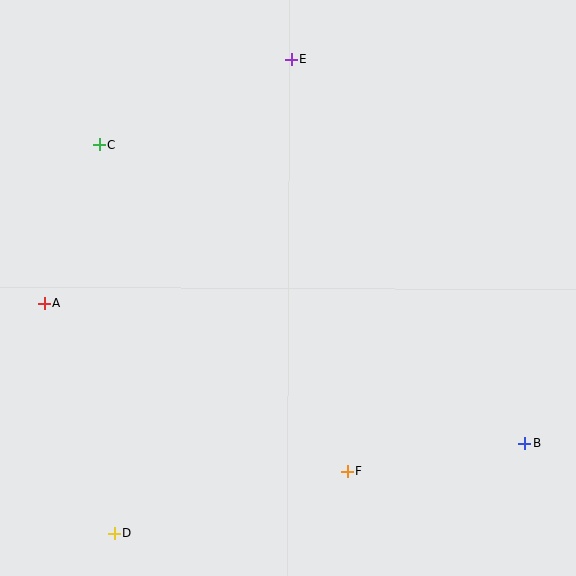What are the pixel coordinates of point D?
Point D is at (114, 534).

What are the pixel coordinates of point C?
Point C is at (99, 145).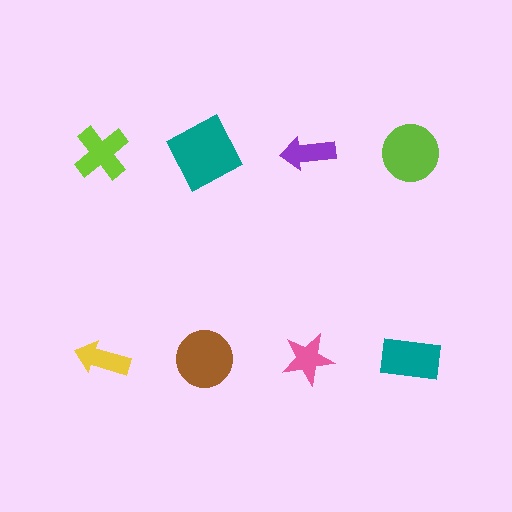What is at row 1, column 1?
A lime cross.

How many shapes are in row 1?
4 shapes.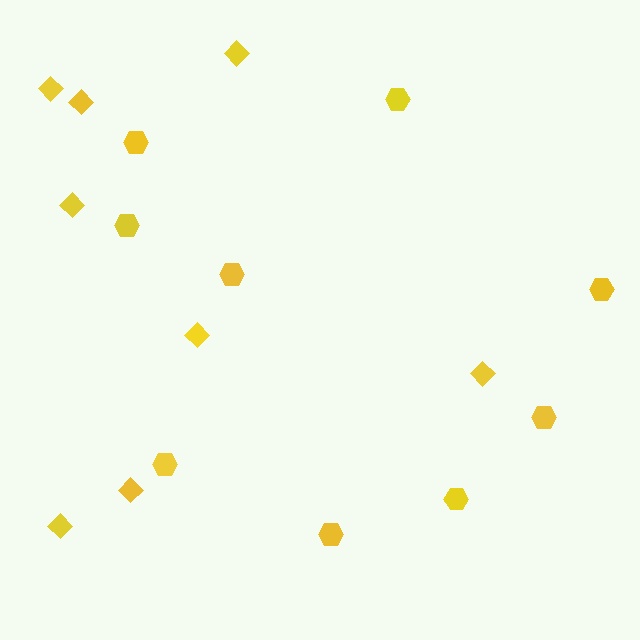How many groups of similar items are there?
There are 2 groups: one group of hexagons (9) and one group of diamonds (8).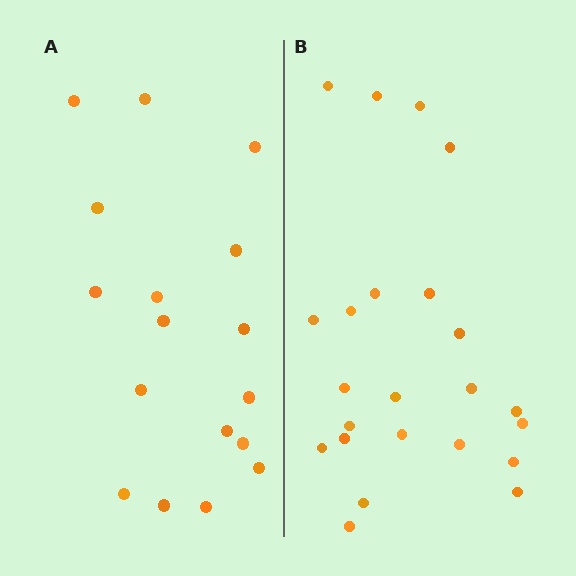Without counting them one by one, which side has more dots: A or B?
Region B (the right region) has more dots.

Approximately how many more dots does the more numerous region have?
Region B has about 6 more dots than region A.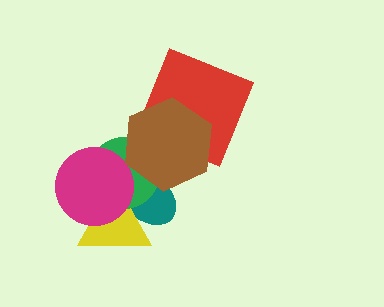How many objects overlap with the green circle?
4 objects overlap with the green circle.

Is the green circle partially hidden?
Yes, it is partially covered by another shape.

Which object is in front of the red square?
The brown hexagon is in front of the red square.